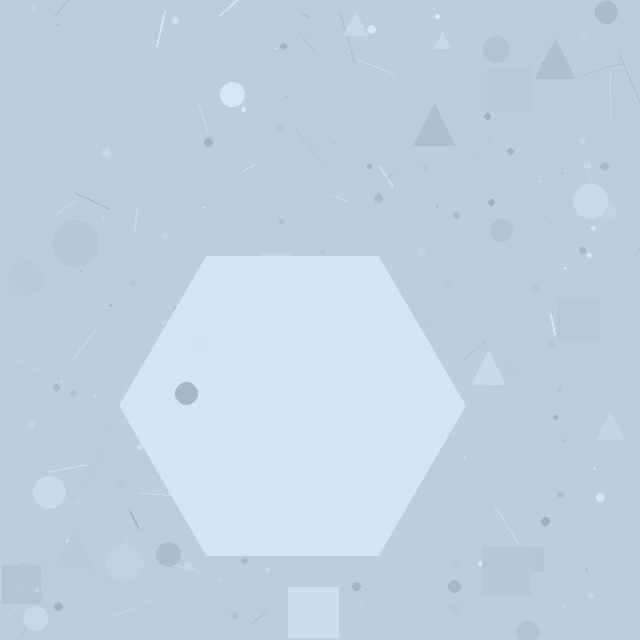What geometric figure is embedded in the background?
A hexagon is embedded in the background.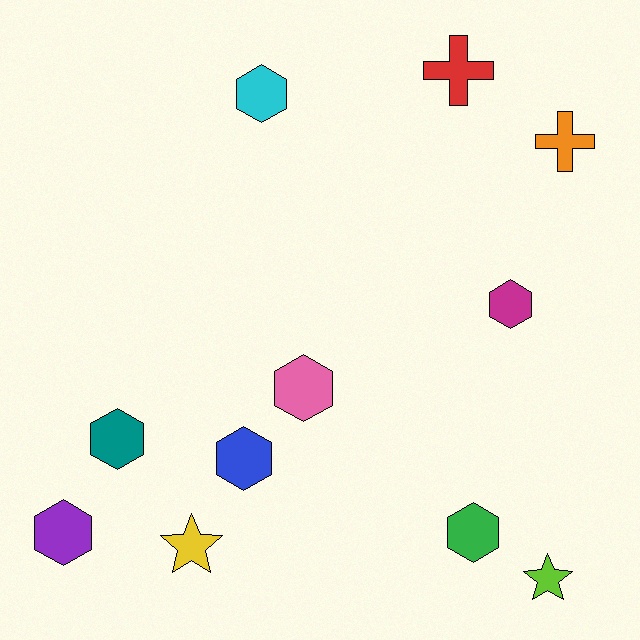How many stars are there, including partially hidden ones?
There are 2 stars.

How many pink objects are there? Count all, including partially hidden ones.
There is 1 pink object.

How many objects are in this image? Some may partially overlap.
There are 11 objects.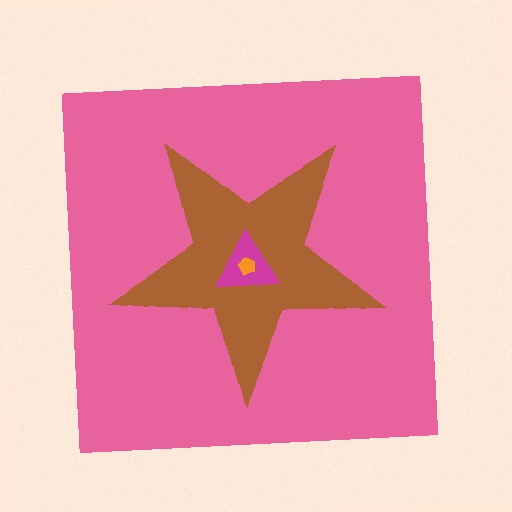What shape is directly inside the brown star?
The magenta triangle.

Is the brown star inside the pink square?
Yes.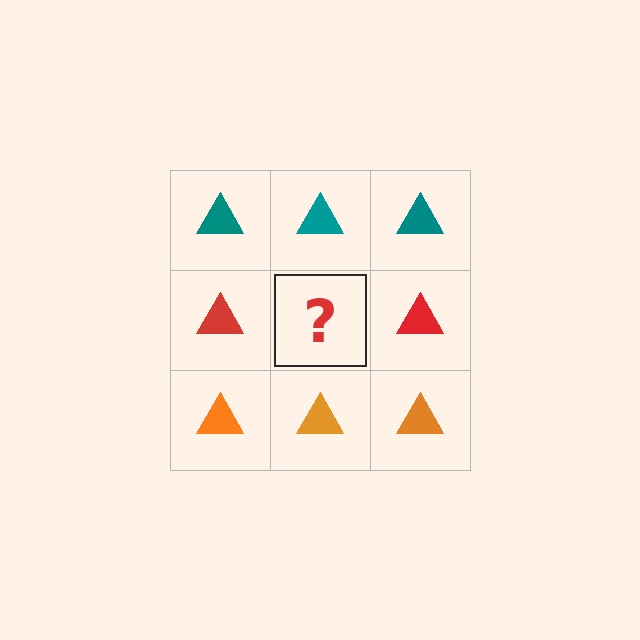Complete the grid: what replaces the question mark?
The question mark should be replaced with a red triangle.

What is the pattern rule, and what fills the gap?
The rule is that each row has a consistent color. The gap should be filled with a red triangle.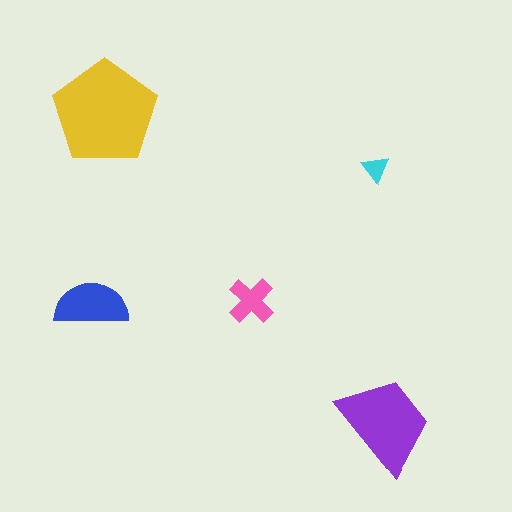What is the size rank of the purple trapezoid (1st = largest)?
2nd.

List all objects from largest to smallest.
The yellow pentagon, the purple trapezoid, the blue semicircle, the pink cross, the cyan triangle.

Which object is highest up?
The yellow pentagon is topmost.